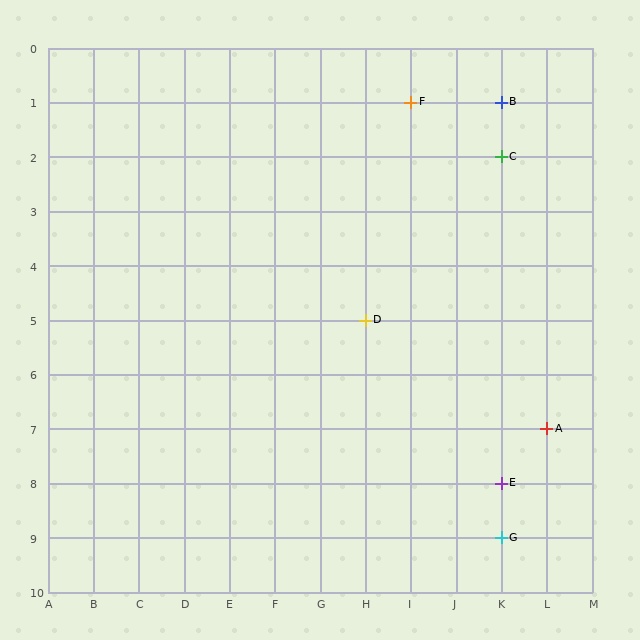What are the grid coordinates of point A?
Point A is at grid coordinates (L, 7).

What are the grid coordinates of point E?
Point E is at grid coordinates (K, 8).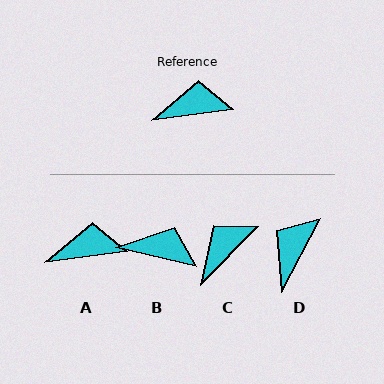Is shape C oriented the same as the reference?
No, it is off by about 38 degrees.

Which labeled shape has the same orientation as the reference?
A.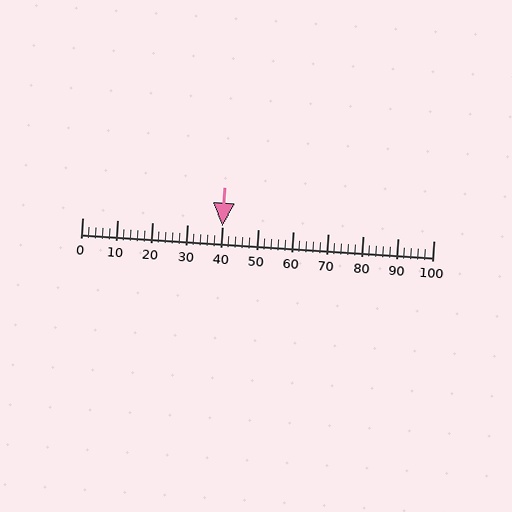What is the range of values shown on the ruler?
The ruler shows values from 0 to 100.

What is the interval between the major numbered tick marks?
The major tick marks are spaced 10 units apart.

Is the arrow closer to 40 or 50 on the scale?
The arrow is closer to 40.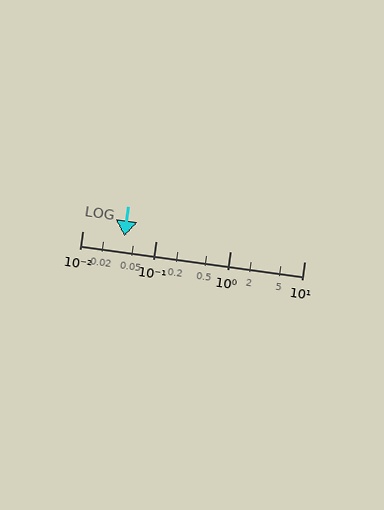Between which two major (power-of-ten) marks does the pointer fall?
The pointer is between 0.01 and 0.1.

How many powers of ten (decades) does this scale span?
The scale spans 3 decades, from 0.01 to 10.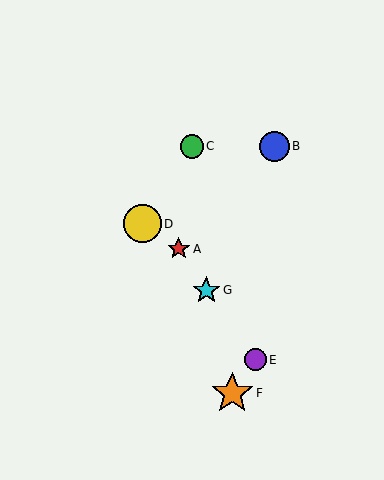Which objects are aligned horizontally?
Objects B, C are aligned horizontally.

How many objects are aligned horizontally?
2 objects (B, C) are aligned horizontally.